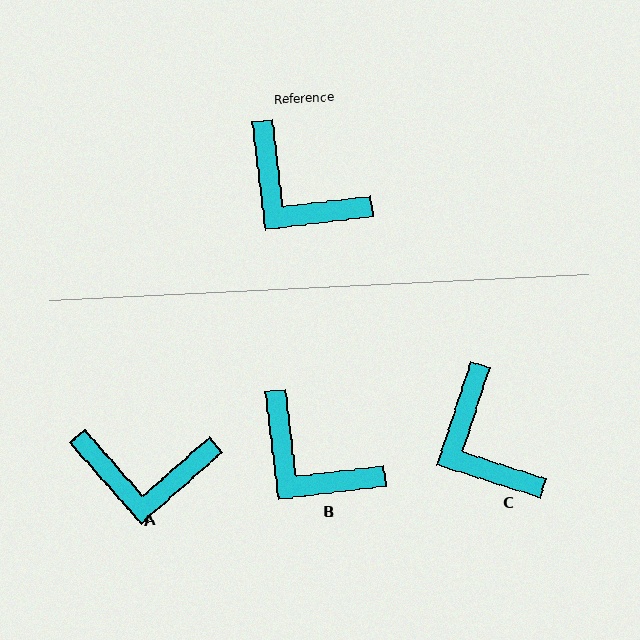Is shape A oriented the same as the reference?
No, it is off by about 34 degrees.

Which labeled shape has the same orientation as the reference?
B.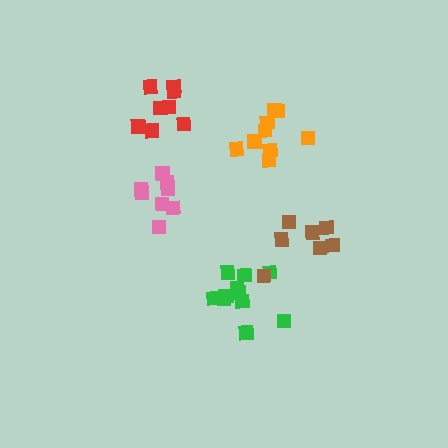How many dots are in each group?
Group 1: 11 dots, Group 2: 8 dots, Group 3: 9 dots, Group 4: 7 dots, Group 5: 8 dots (43 total).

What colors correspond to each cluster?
The clusters are colored: green, pink, orange, brown, red.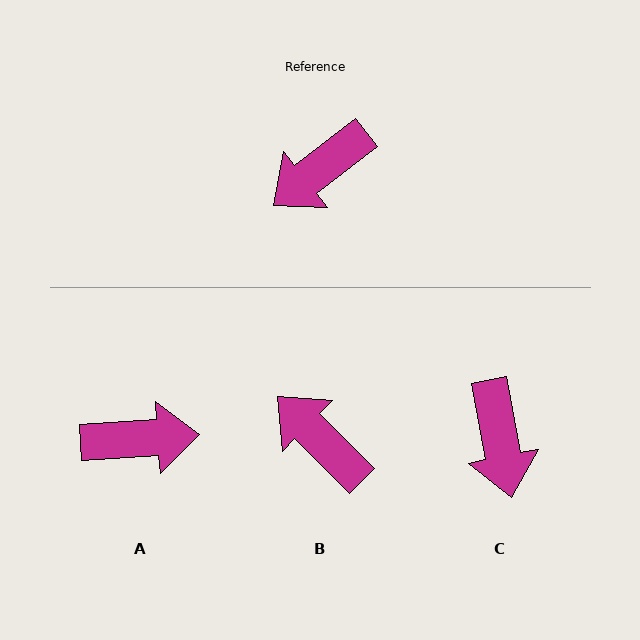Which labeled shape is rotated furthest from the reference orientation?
A, about 146 degrees away.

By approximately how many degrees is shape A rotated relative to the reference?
Approximately 146 degrees counter-clockwise.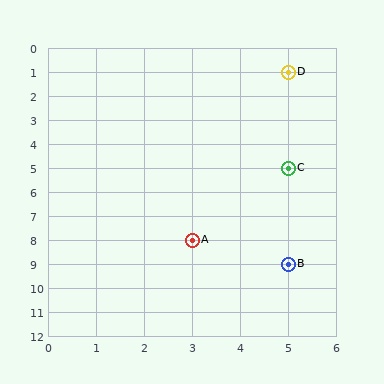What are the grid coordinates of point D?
Point D is at grid coordinates (5, 1).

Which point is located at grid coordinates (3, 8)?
Point A is at (3, 8).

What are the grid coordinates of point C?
Point C is at grid coordinates (5, 5).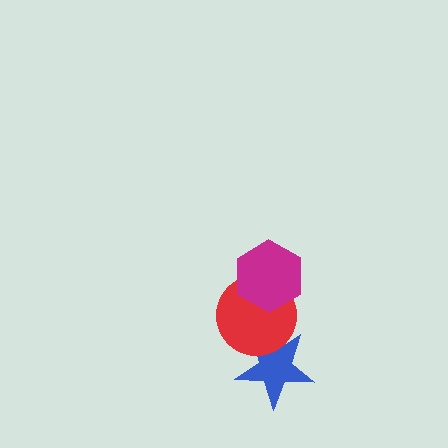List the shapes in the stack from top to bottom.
From top to bottom: the magenta hexagon, the red circle, the blue star.